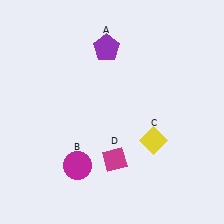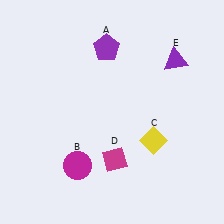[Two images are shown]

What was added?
A purple triangle (E) was added in Image 2.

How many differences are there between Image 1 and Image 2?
There is 1 difference between the two images.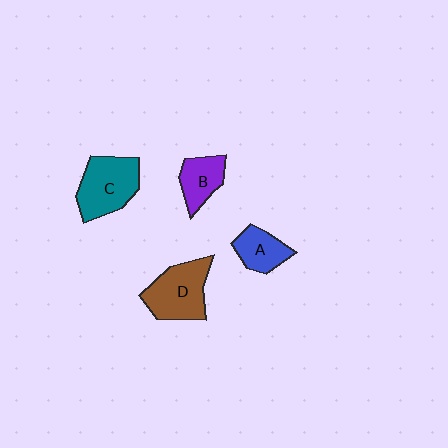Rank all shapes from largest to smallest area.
From largest to smallest: C (teal), D (brown), B (purple), A (blue).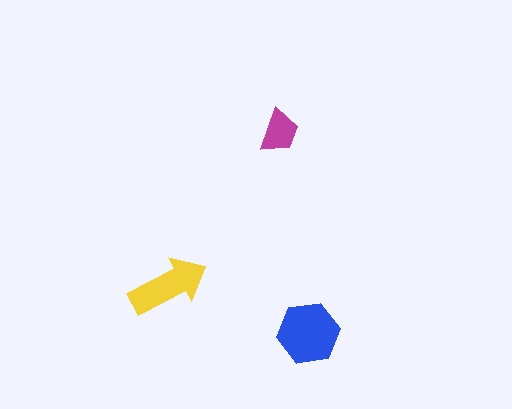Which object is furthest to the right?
The blue hexagon is rightmost.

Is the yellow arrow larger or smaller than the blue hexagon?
Smaller.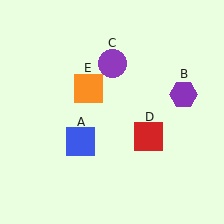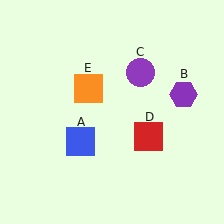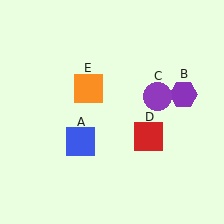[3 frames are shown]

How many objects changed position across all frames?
1 object changed position: purple circle (object C).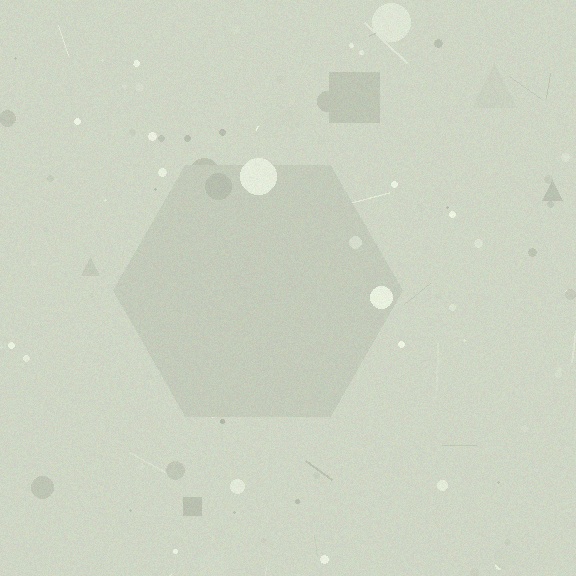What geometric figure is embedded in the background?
A hexagon is embedded in the background.